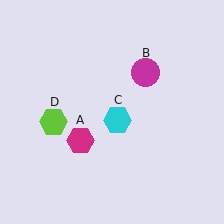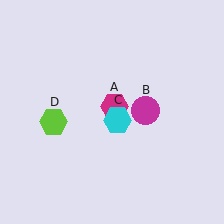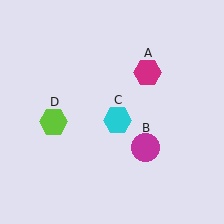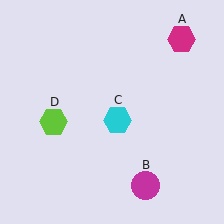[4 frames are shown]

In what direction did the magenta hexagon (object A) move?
The magenta hexagon (object A) moved up and to the right.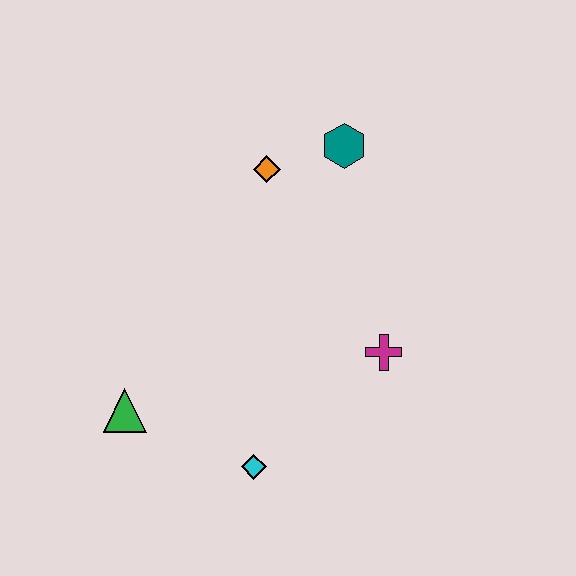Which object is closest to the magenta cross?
The cyan diamond is closest to the magenta cross.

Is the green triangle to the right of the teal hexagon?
No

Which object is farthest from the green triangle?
The teal hexagon is farthest from the green triangle.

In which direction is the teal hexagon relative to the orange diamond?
The teal hexagon is to the right of the orange diamond.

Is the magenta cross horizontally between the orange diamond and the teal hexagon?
No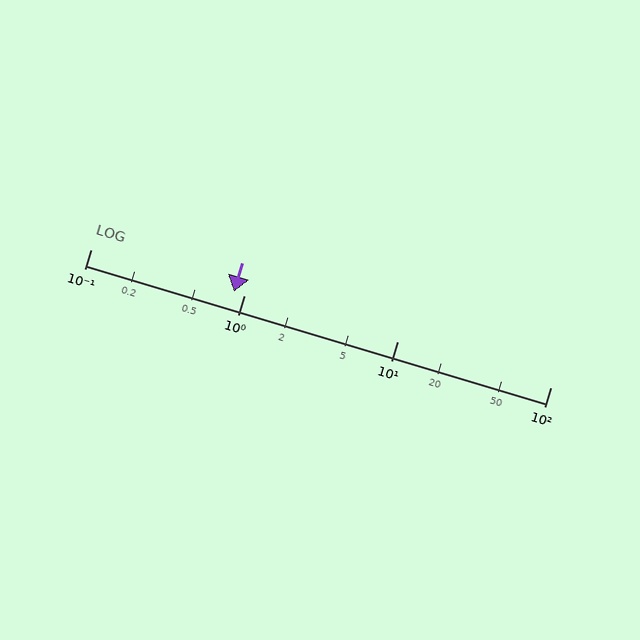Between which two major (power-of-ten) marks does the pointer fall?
The pointer is between 0.1 and 1.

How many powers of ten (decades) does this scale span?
The scale spans 3 decades, from 0.1 to 100.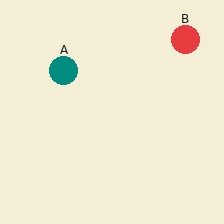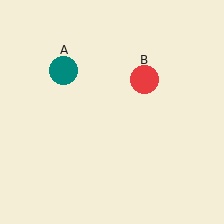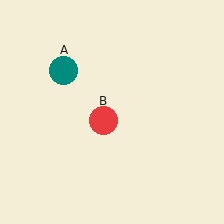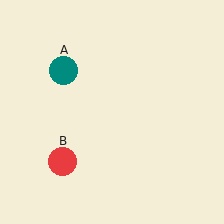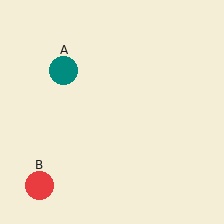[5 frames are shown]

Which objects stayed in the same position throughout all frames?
Teal circle (object A) remained stationary.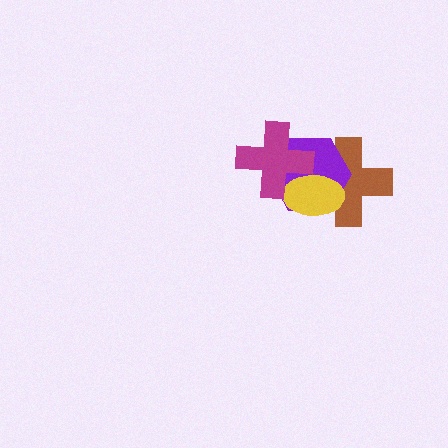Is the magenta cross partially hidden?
No, no other shape covers it.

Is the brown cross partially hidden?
Yes, it is partially covered by another shape.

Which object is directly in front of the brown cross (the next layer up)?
The purple hexagon is directly in front of the brown cross.